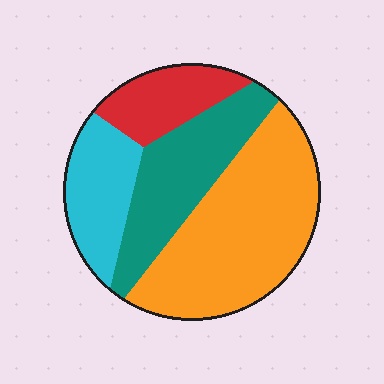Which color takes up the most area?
Orange, at roughly 45%.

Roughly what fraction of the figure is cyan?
Cyan covers around 15% of the figure.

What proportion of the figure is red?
Red takes up about one eighth (1/8) of the figure.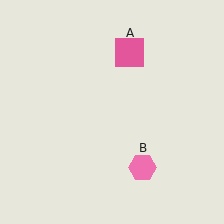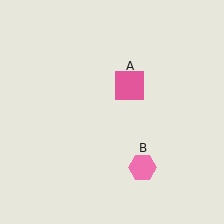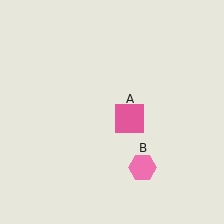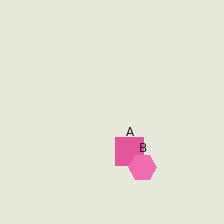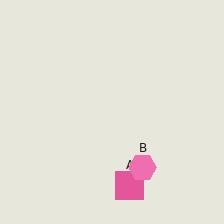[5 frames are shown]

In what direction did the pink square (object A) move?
The pink square (object A) moved down.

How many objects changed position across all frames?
1 object changed position: pink square (object A).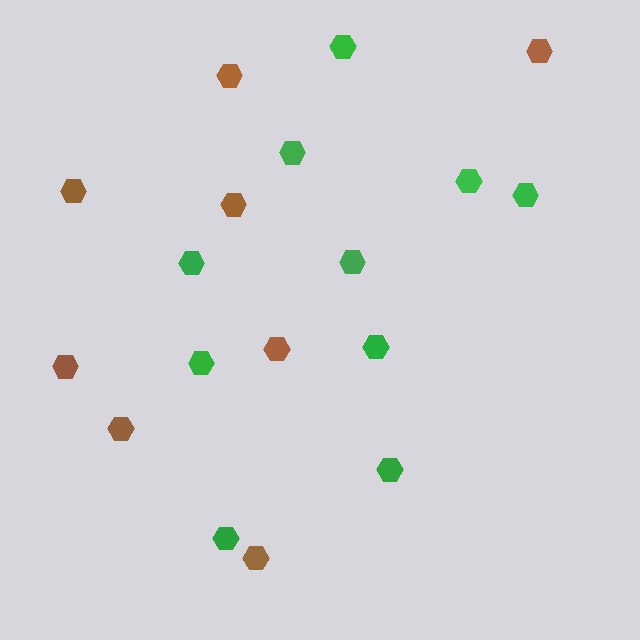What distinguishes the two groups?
There are 2 groups: one group of green hexagons (10) and one group of brown hexagons (8).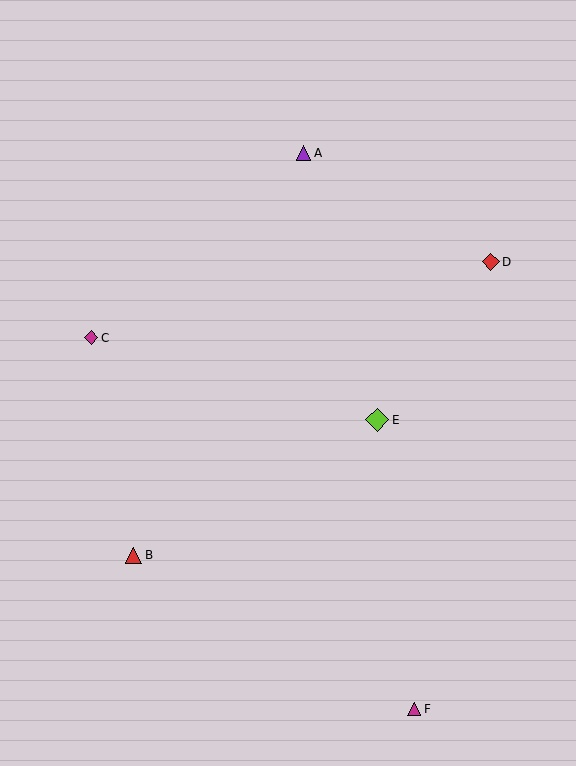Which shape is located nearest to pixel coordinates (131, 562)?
The red triangle (labeled B) at (134, 555) is nearest to that location.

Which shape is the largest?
The lime diamond (labeled E) is the largest.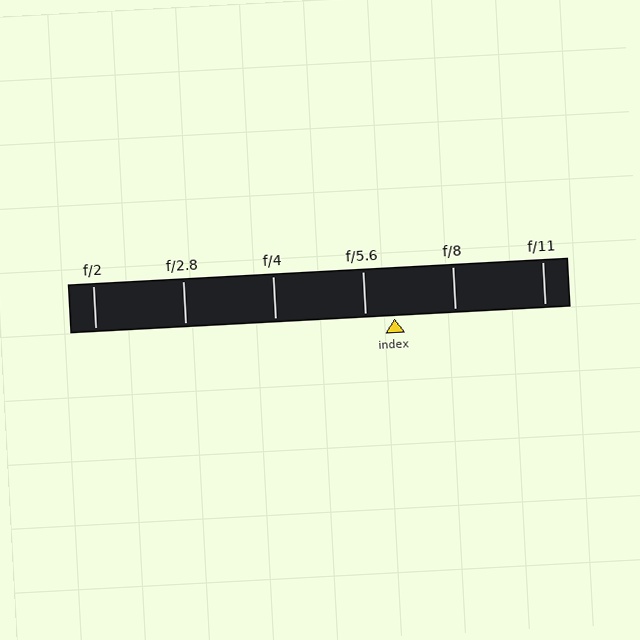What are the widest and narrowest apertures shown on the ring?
The widest aperture shown is f/2 and the narrowest is f/11.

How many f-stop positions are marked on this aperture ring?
There are 6 f-stop positions marked.